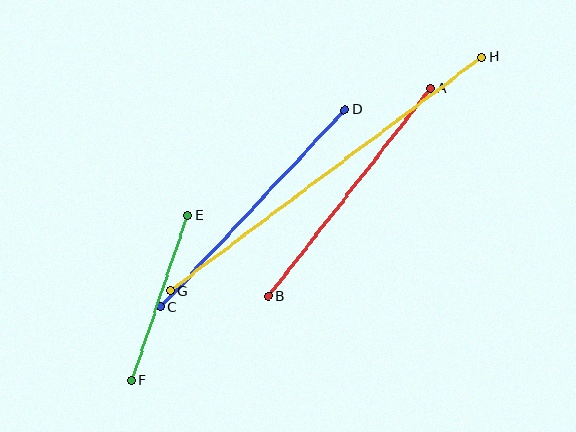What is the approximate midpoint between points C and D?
The midpoint is at approximately (253, 208) pixels.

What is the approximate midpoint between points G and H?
The midpoint is at approximately (326, 174) pixels.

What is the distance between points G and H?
The distance is approximately 390 pixels.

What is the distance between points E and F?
The distance is approximately 174 pixels.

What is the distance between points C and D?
The distance is approximately 270 pixels.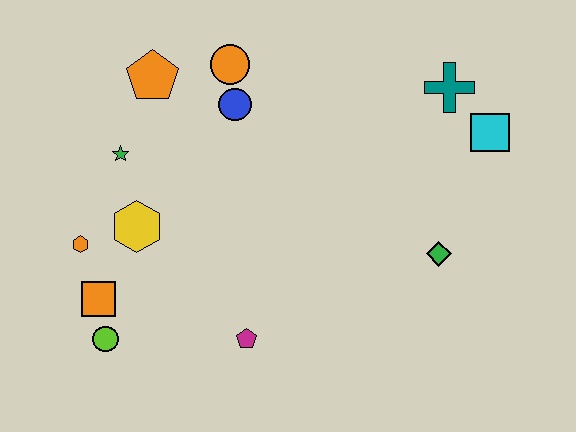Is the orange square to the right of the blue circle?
No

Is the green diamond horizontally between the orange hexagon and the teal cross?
Yes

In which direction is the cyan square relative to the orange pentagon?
The cyan square is to the right of the orange pentagon.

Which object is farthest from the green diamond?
The orange hexagon is farthest from the green diamond.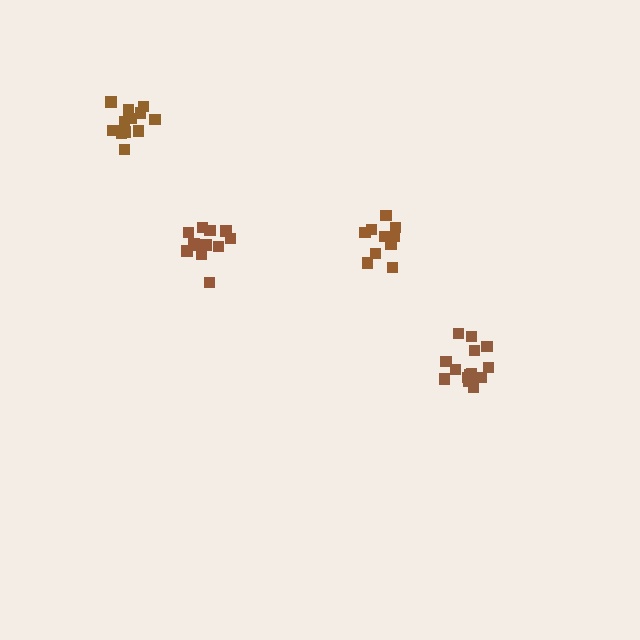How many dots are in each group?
Group 1: 10 dots, Group 2: 12 dots, Group 3: 13 dots, Group 4: 16 dots (51 total).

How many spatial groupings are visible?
There are 4 spatial groupings.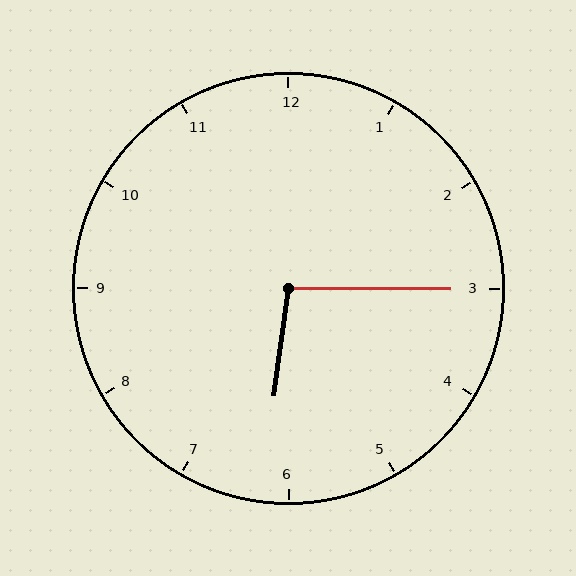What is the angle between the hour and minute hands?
Approximately 98 degrees.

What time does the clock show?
6:15.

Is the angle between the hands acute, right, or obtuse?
It is obtuse.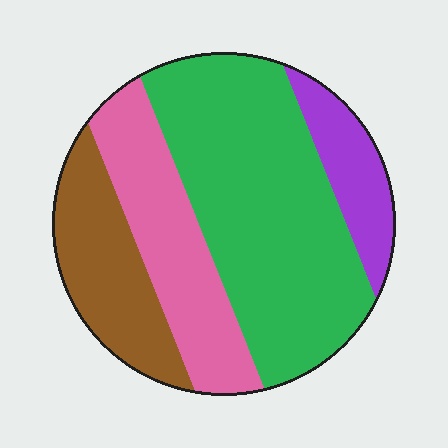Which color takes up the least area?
Purple, at roughly 10%.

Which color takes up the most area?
Green, at roughly 45%.